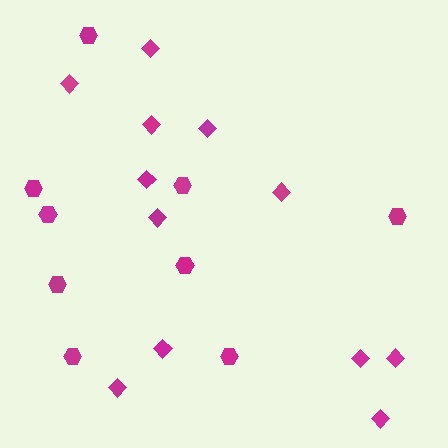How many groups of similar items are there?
There are 2 groups: one group of diamonds (12) and one group of hexagons (9).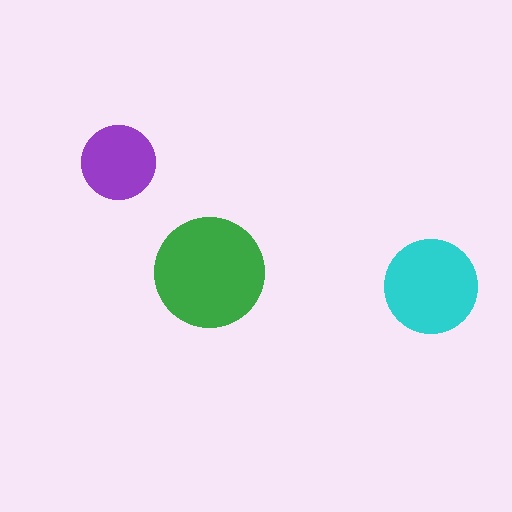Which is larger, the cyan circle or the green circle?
The green one.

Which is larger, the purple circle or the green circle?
The green one.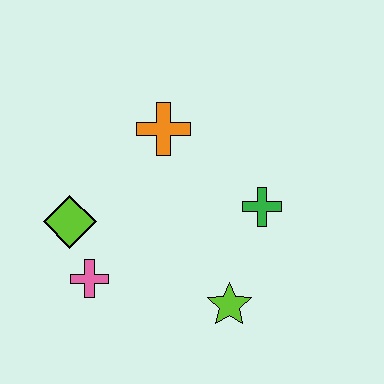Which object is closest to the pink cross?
The lime diamond is closest to the pink cross.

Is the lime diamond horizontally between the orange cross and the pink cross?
No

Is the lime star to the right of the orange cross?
Yes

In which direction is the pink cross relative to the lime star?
The pink cross is to the left of the lime star.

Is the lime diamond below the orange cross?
Yes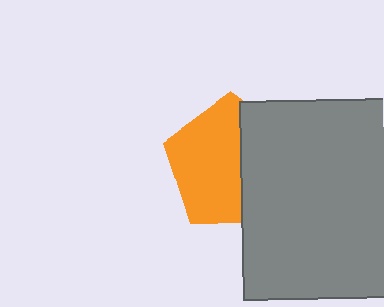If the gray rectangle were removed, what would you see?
You would see the complete orange pentagon.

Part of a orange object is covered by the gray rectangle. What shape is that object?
It is a pentagon.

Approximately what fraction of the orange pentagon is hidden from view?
Roughly 42% of the orange pentagon is hidden behind the gray rectangle.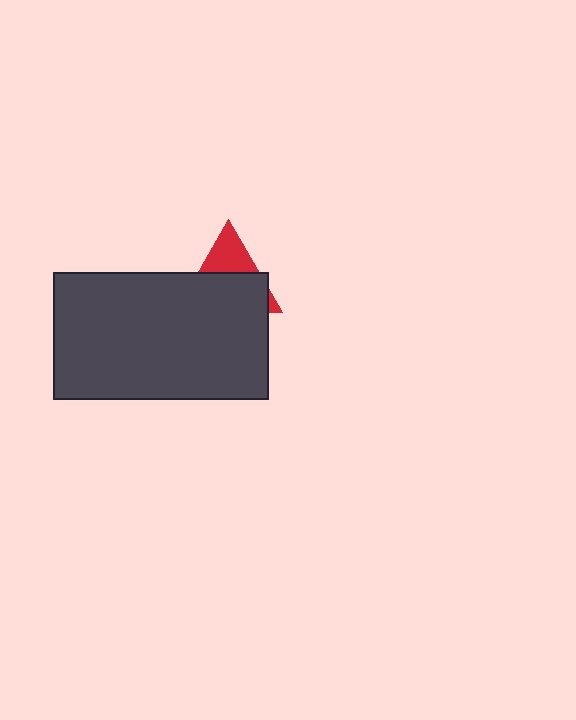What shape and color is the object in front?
The object in front is a dark gray rectangle.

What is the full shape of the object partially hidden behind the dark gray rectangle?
The partially hidden object is a red triangle.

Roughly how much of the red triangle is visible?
A small part of it is visible (roughly 34%).